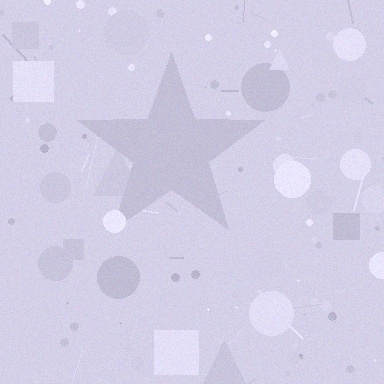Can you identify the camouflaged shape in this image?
The camouflaged shape is a star.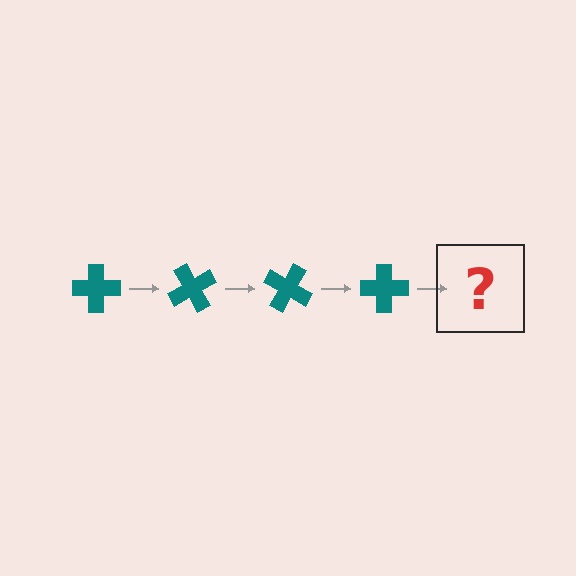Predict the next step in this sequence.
The next step is a teal cross rotated 240 degrees.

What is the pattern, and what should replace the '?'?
The pattern is that the cross rotates 60 degrees each step. The '?' should be a teal cross rotated 240 degrees.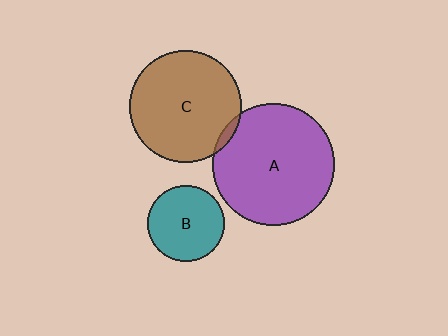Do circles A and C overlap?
Yes.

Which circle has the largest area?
Circle A (purple).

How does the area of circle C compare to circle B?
Approximately 2.2 times.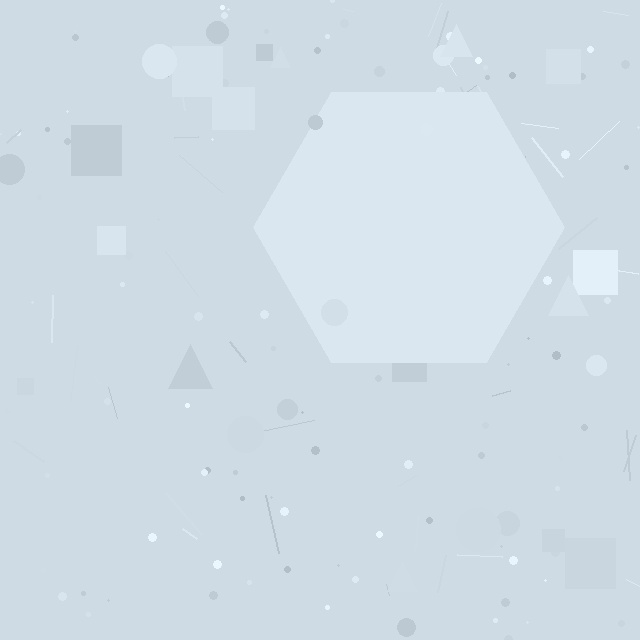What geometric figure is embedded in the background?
A hexagon is embedded in the background.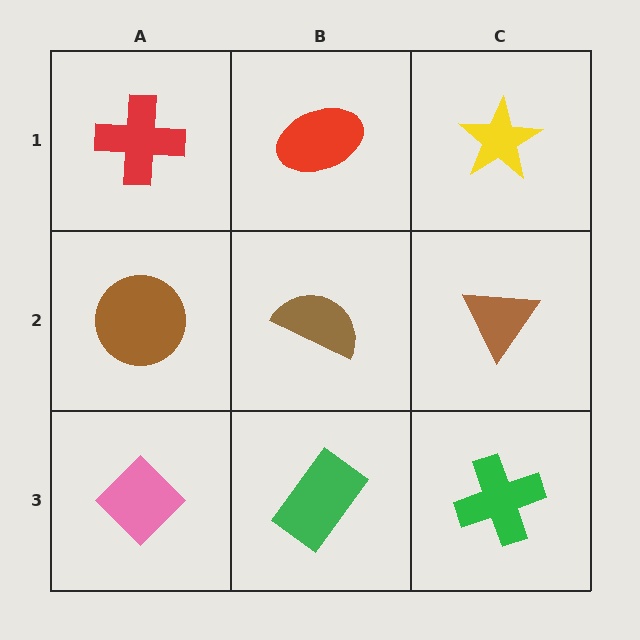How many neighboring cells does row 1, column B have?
3.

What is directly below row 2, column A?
A pink diamond.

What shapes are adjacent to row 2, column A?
A red cross (row 1, column A), a pink diamond (row 3, column A), a brown semicircle (row 2, column B).